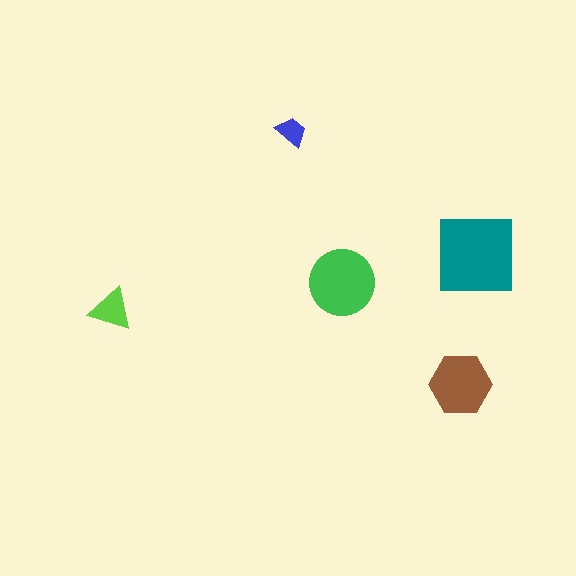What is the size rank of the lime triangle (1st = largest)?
4th.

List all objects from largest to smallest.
The teal square, the green circle, the brown hexagon, the lime triangle, the blue trapezoid.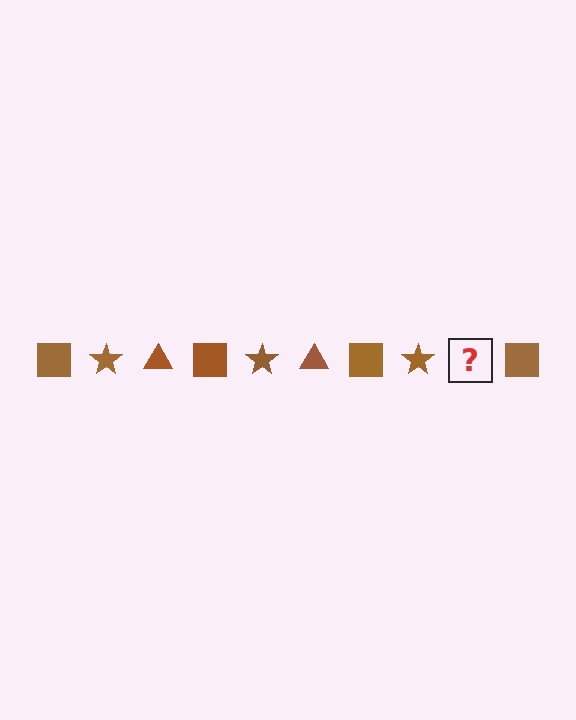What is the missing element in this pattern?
The missing element is a brown triangle.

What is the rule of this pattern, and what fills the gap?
The rule is that the pattern cycles through square, star, triangle shapes in brown. The gap should be filled with a brown triangle.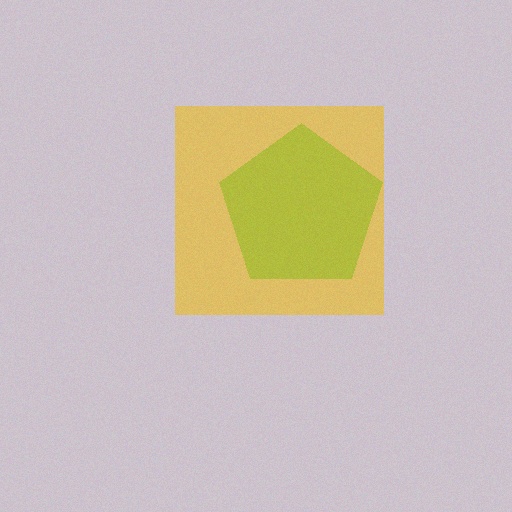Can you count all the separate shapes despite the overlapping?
Yes, there are 2 separate shapes.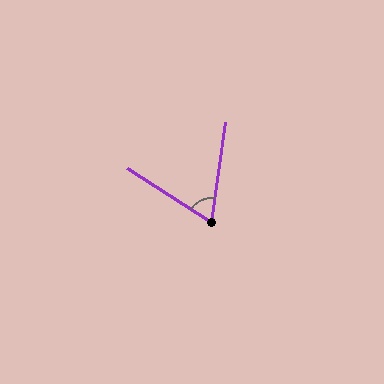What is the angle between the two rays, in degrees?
Approximately 65 degrees.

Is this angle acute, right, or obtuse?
It is acute.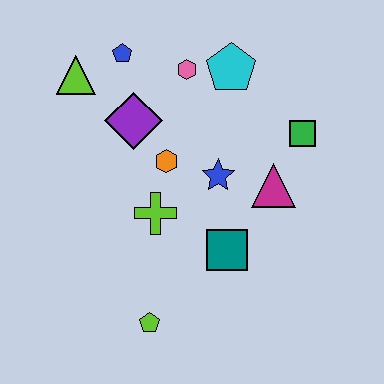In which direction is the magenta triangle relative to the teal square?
The magenta triangle is above the teal square.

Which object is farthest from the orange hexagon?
The lime pentagon is farthest from the orange hexagon.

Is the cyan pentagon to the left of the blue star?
No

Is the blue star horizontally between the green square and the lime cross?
Yes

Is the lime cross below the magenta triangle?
Yes